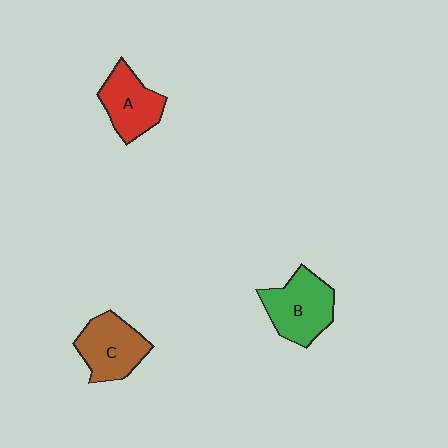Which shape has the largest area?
Shape B (green).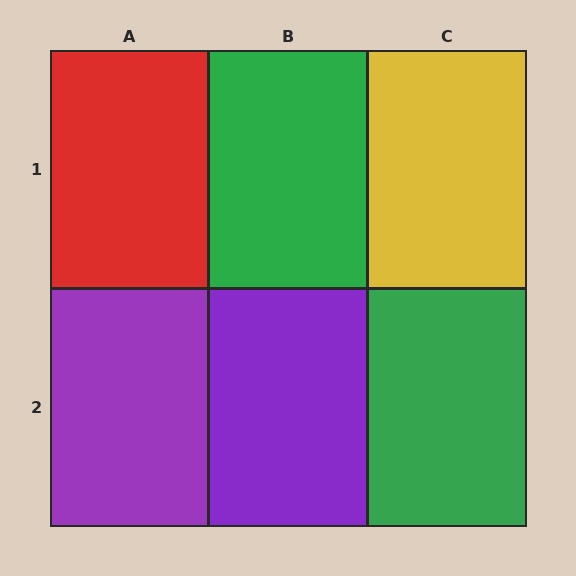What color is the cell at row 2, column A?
Purple.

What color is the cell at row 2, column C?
Green.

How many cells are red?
1 cell is red.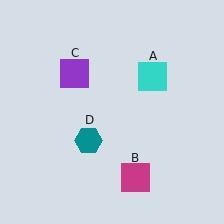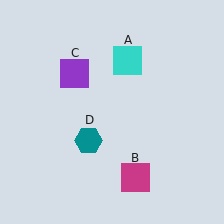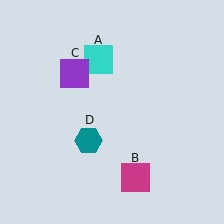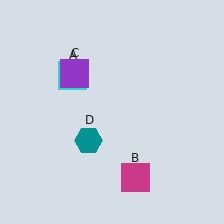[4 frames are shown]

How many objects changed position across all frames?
1 object changed position: cyan square (object A).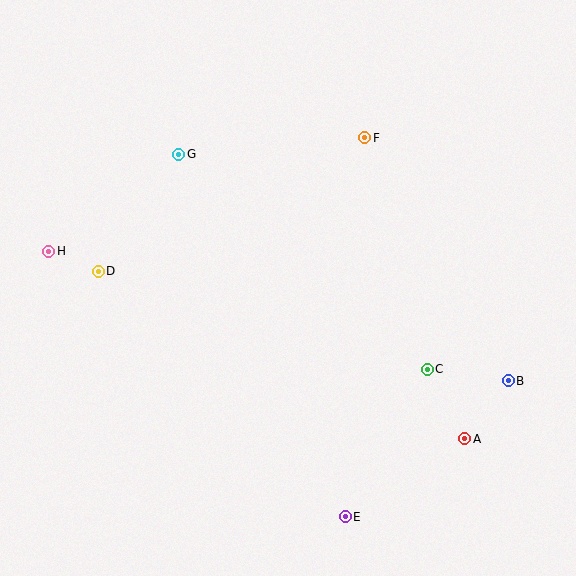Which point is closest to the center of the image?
Point C at (427, 369) is closest to the center.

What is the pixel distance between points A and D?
The distance between A and D is 403 pixels.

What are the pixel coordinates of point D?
Point D is at (98, 271).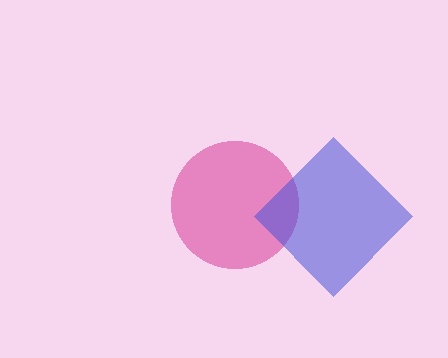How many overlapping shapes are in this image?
There are 2 overlapping shapes in the image.